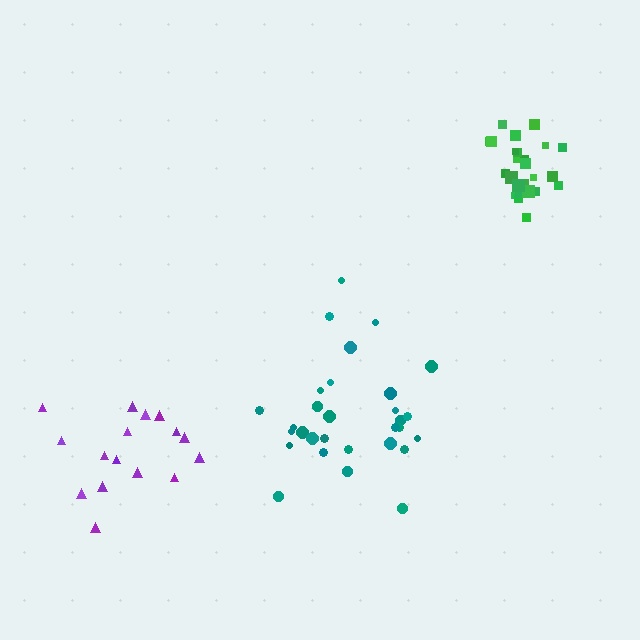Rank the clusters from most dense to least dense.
green, teal, purple.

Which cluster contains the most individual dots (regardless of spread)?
Teal (30).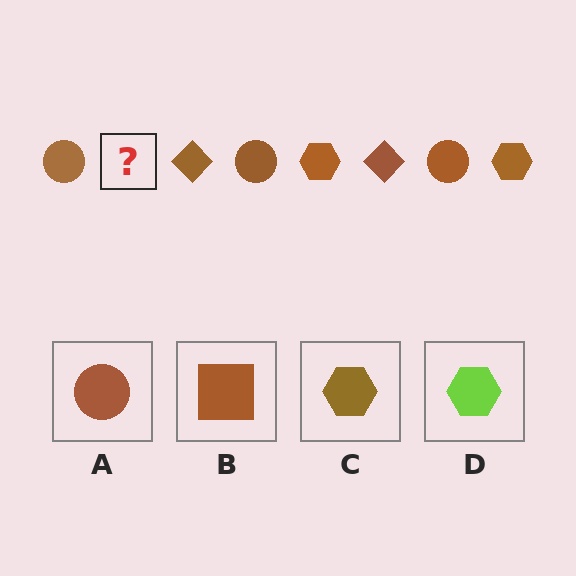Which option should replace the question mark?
Option C.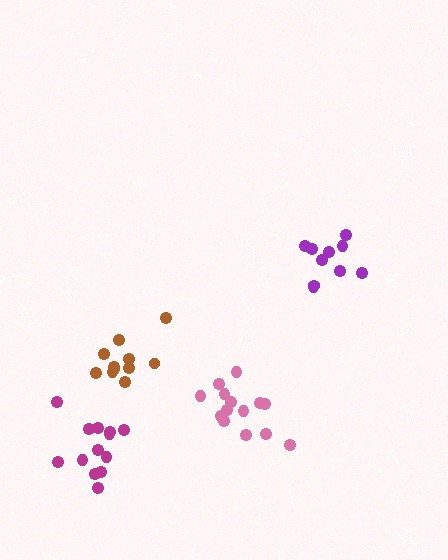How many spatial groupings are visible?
There are 4 spatial groupings.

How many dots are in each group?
Group 1: 10 dots, Group 2: 13 dots, Group 3: 14 dots, Group 4: 11 dots (48 total).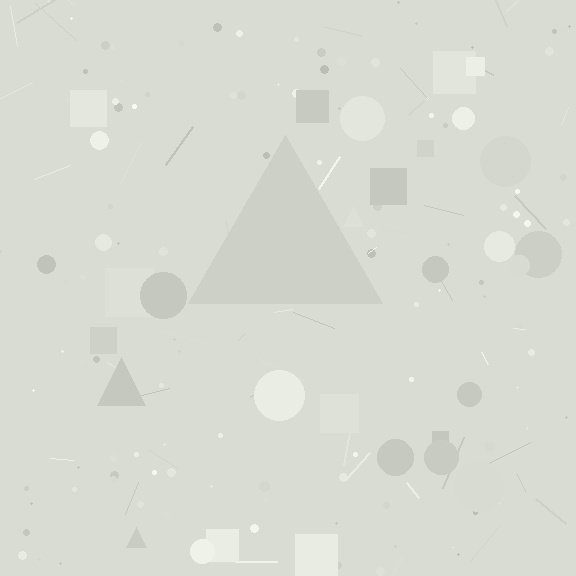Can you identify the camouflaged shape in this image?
The camouflaged shape is a triangle.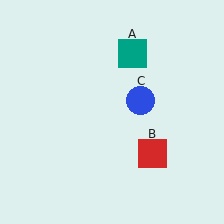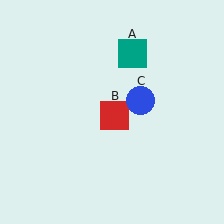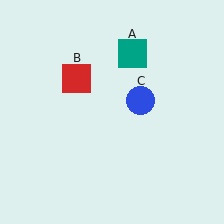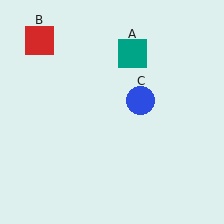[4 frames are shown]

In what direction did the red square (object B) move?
The red square (object B) moved up and to the left.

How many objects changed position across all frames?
1 object changed position: red square (object B).